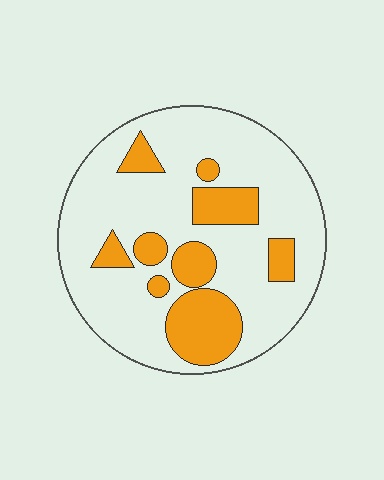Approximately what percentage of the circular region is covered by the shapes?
Approximately 25%.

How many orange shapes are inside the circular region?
9.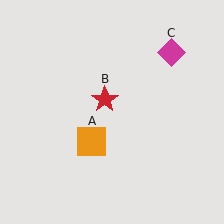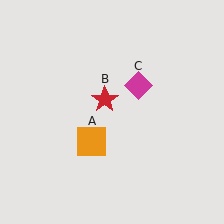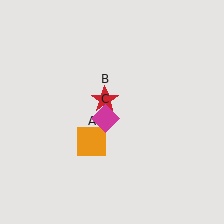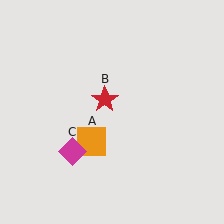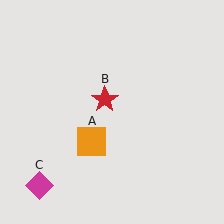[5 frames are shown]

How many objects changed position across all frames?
1 object changed position: magenta diamond (object C).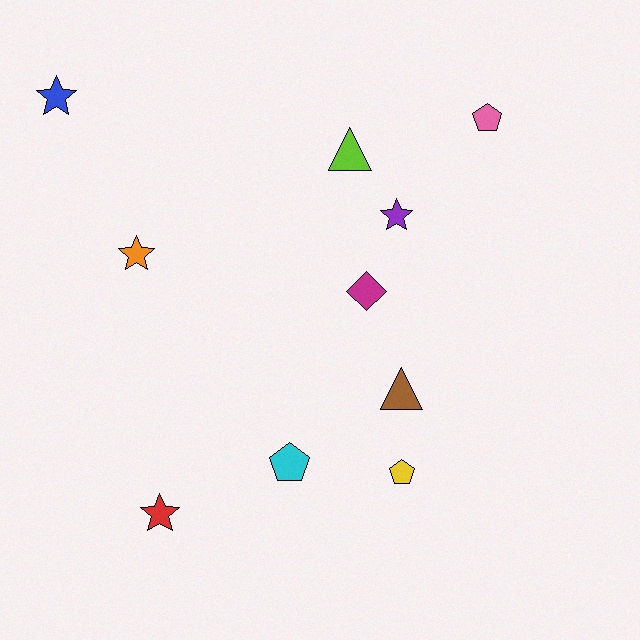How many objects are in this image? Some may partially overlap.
There are 10 objects.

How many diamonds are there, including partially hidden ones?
There is 1 diamond.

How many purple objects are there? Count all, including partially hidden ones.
There is 1 purple object.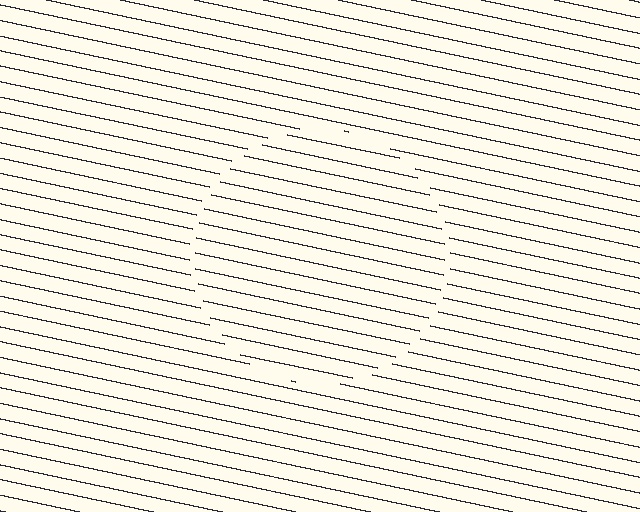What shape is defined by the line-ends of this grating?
An illusory circle. The interior of the shape contains the same grating, shifted by half a period — the contour is defined by the phase discontinuity where line-ends from the inner and outer gratings abut.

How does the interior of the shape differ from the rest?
The interior of the shape contains the same grating, shifted by half a period — the contour is defined by the phase discontinuity where line-ends from the inner and outer gratings abut.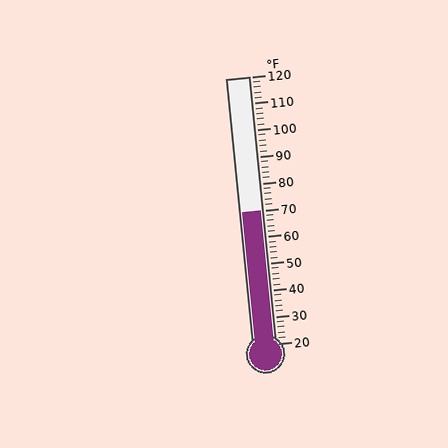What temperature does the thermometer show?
The thermometer shows approximately 70°F.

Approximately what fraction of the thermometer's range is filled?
The thermometer is filled to approximately 50% of its range.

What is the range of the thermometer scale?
The thermometer scale ranges from 20°F to 120°F.